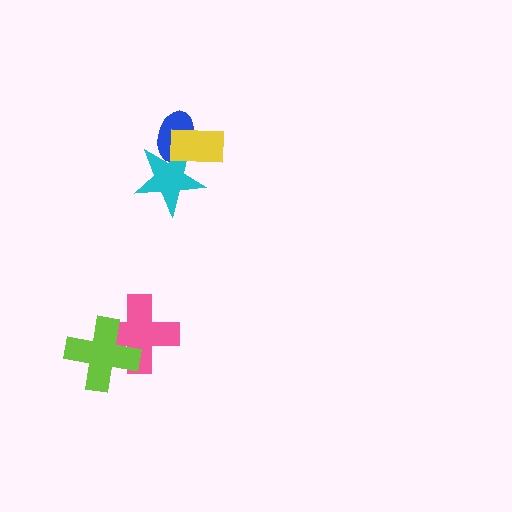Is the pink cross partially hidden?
Yes, it is partially covered by another shape.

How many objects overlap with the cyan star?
2 objects overlap with the cyan star.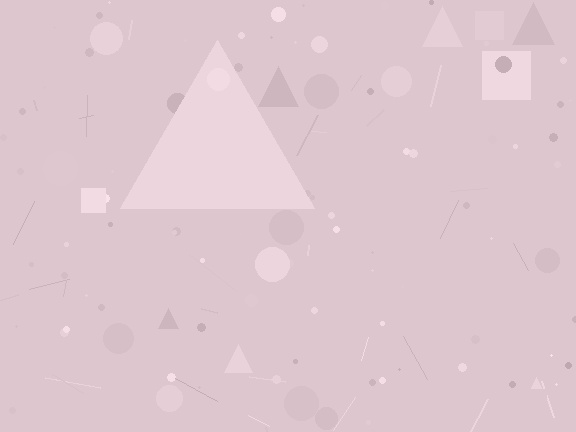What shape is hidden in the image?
A triangle is hidden in the image.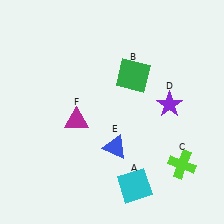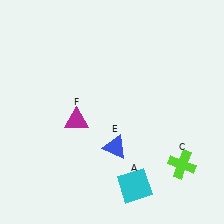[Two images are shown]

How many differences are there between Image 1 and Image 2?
There are 2 differences between the two images.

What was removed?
The purple star (D), the green square (B) were removed in Image 2.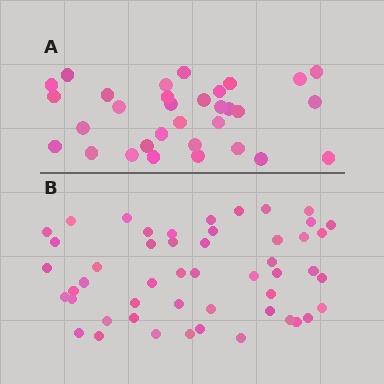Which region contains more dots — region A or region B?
Region B (the bottom region) has more dots.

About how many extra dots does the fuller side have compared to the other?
Region B has approximately 20 more dots than region A.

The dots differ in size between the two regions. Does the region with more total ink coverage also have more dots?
No. Region A has more total ink coverage because its dots are larger, but region B actually contains more individual dots. Total area can be misleading — the number of items is what matters here.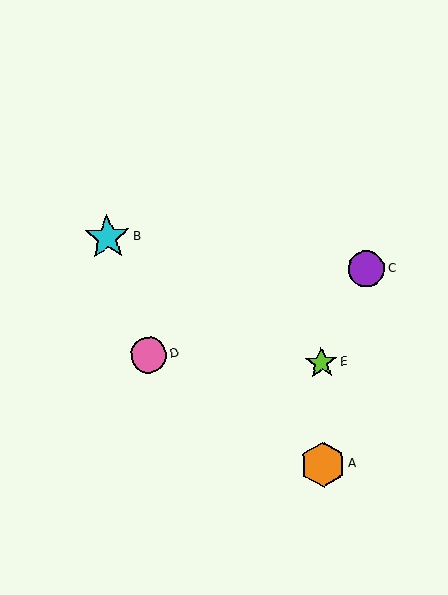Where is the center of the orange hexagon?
The center of the orange hexagon is at (323, 465).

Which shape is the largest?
The cyan star (labeled B) is the largest.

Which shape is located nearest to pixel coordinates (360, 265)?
The purple circle (labeled C) at (367, 269) is nearest to that location.